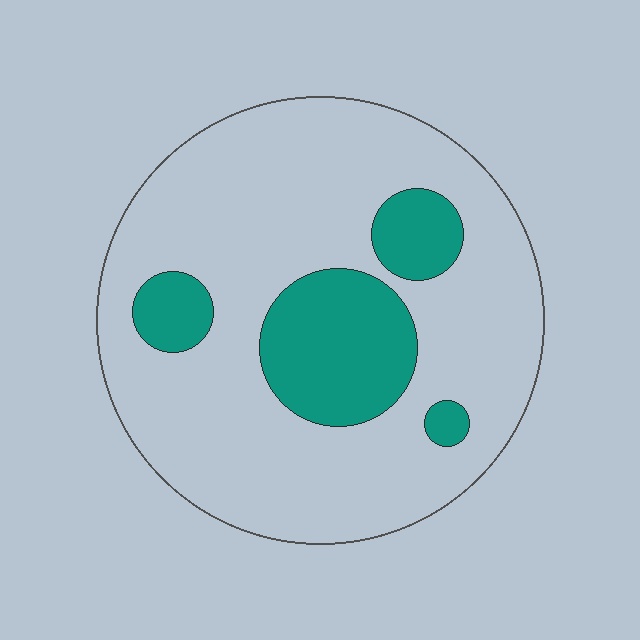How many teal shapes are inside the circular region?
4.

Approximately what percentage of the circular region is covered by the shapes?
Approximately 20%.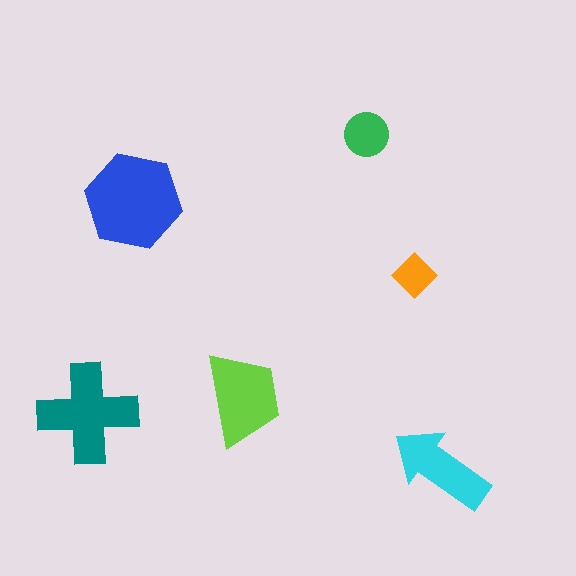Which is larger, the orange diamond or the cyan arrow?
The cyan arrow.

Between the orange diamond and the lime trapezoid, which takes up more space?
The lime trapezoid.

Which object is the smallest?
The orange diamond.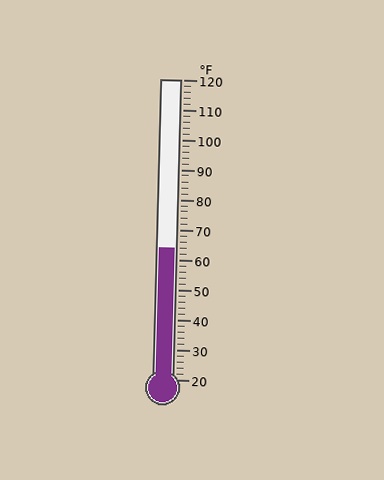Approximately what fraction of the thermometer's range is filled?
The thermometer is filled to approximately 45% of its range.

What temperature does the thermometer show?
The thermometer shows approximately 64°F.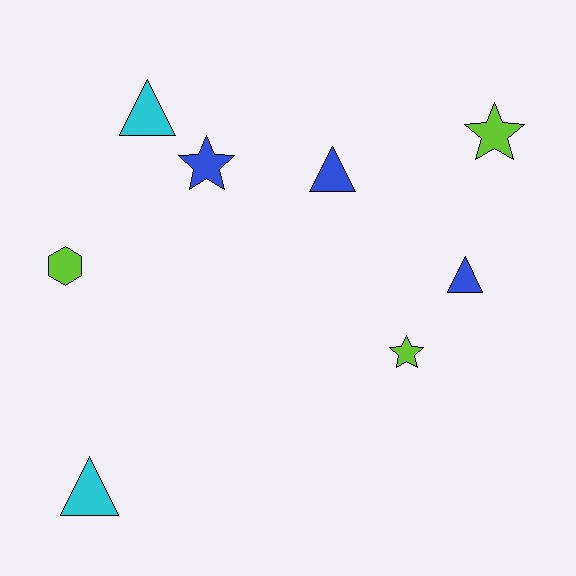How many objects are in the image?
There are 8 objects.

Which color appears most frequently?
Blue, with 3 objects.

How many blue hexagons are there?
There are no blue hexagons.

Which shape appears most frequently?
Triangle, with 4 objects.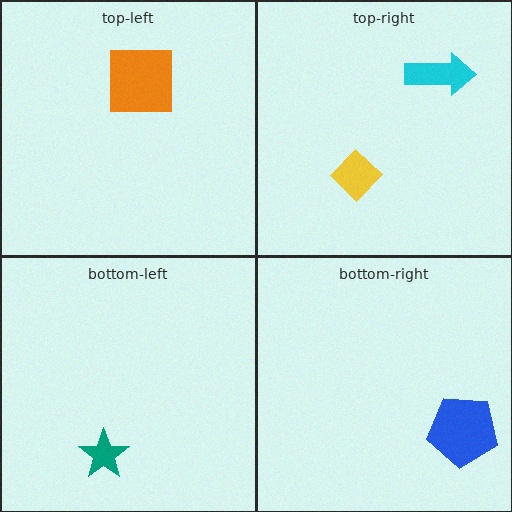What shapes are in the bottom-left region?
The teal star.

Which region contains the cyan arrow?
The top-right region.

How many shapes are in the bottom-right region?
1.